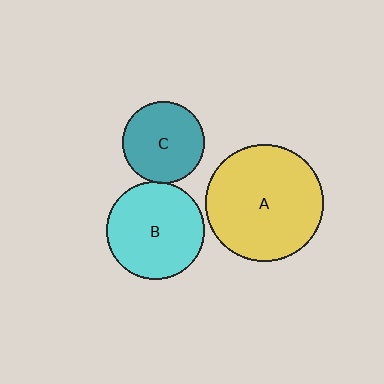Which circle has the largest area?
Circle A (yellow).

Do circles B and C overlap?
Yes.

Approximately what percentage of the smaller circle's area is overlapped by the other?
Approximately 5%.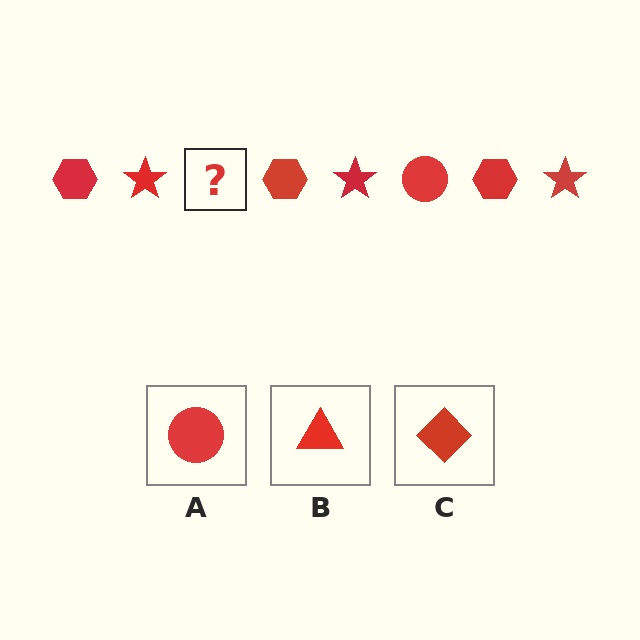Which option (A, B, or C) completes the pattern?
A.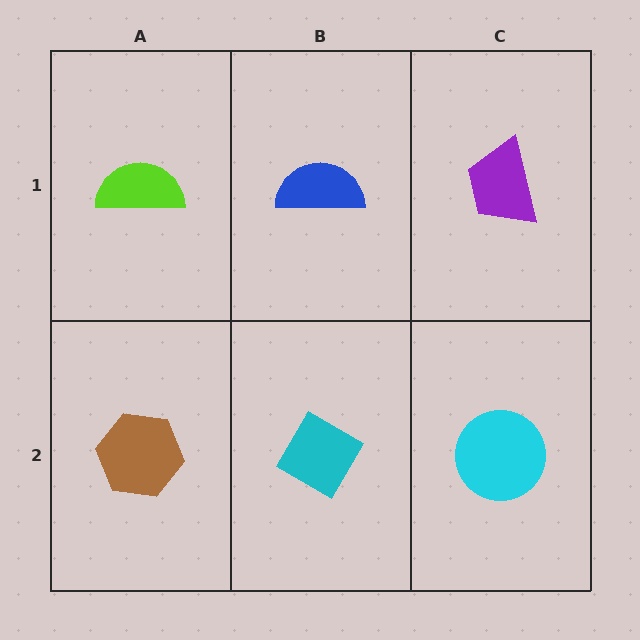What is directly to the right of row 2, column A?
A cyan diamond.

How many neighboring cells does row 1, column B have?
3.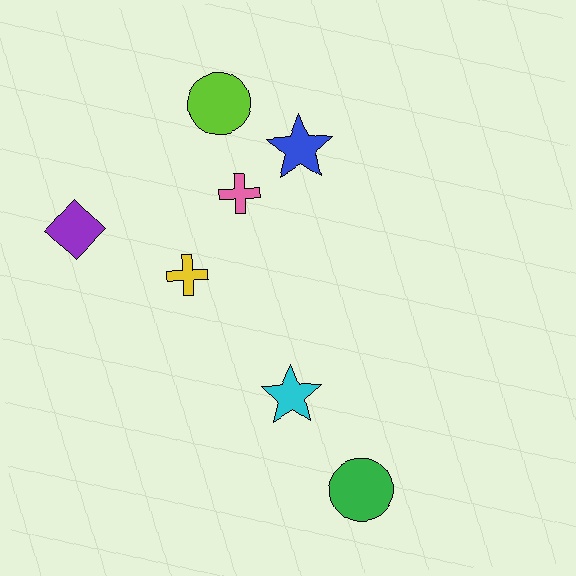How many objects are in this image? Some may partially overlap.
There are 7 objects.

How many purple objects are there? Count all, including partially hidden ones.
There is 1 purple object.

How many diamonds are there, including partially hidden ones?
There is 1 diamond.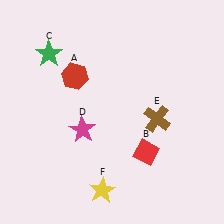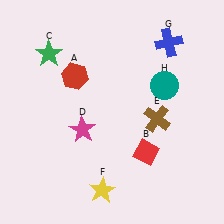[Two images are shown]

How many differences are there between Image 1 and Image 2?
There are 2 differences between the two images.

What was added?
A blue cross (G), a teal circle (H) were added in Image 2.